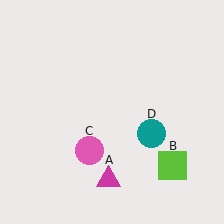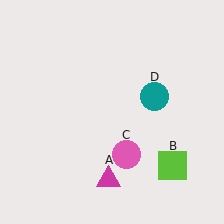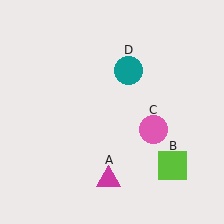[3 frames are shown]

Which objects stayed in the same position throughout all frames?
Magenta triangle (object A) and lime square (object B) remained stationary.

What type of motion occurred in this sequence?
The pink circle (object C), teal circle (object D) rotated counterclockwise around the center of the scene.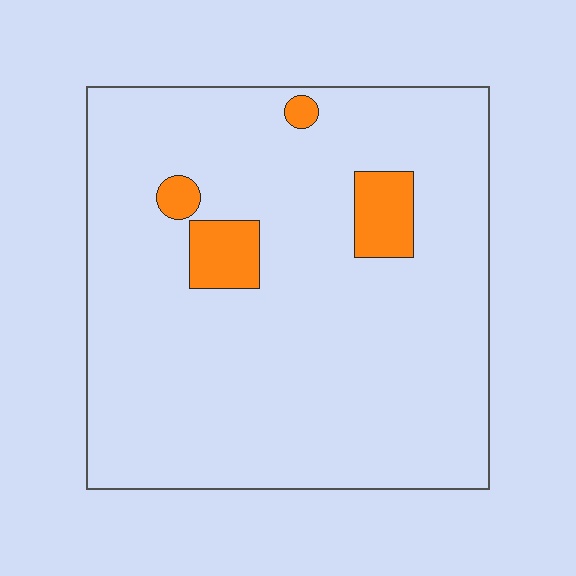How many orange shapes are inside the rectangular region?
4.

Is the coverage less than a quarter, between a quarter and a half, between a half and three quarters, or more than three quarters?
Less than a quarter.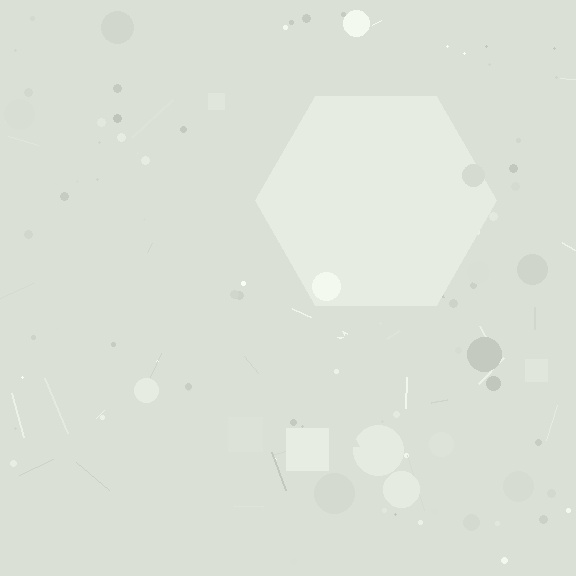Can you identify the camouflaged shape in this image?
The camouflaged shape is a hexagon.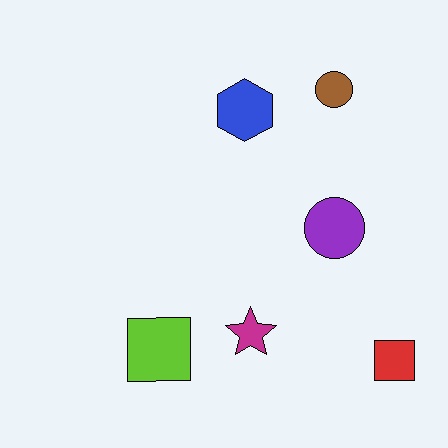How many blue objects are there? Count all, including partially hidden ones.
There is 1 blue object.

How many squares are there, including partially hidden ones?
There are 2 squares.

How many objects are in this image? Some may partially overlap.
There are 6 objects.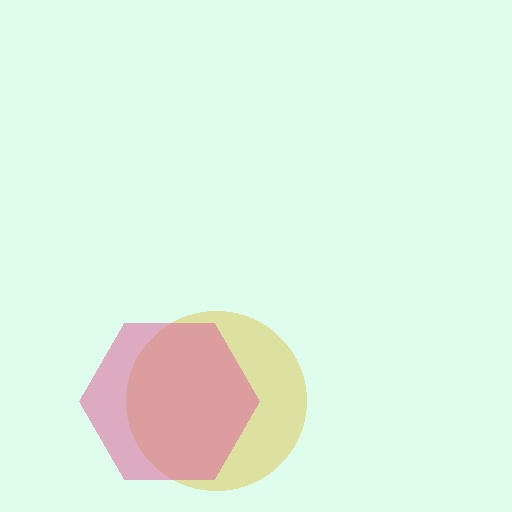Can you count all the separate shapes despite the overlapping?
Yes, there are 2 separate shapes.